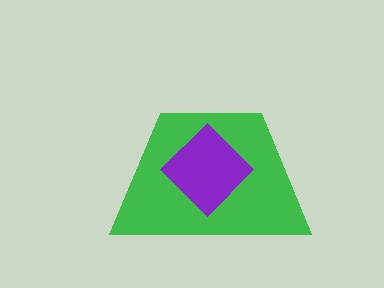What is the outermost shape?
The green trapezoid.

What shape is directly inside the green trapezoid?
The purple diamond.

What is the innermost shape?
The purple diamond.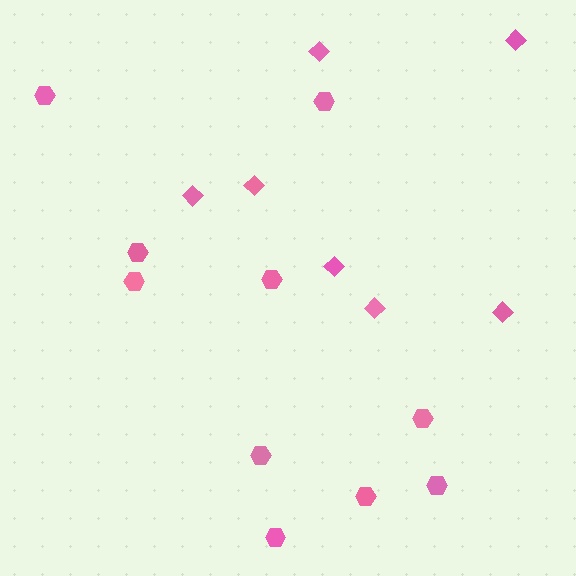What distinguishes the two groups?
There are 2 groups: one group of diamonds (7) and one group of hexagons (10).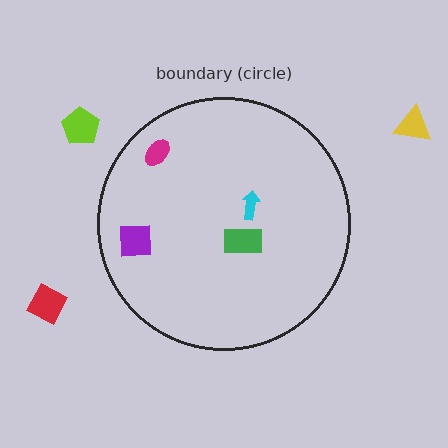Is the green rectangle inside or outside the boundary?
Inside.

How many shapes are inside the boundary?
4 inside, 3 outside.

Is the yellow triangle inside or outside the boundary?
Outside.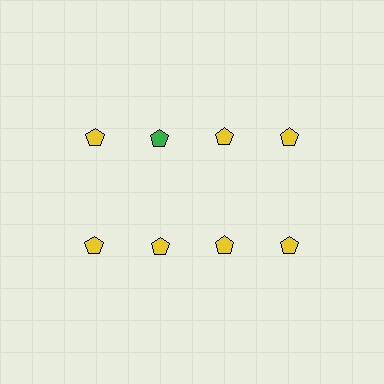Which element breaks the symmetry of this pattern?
The green pentagon in the top row, second from left column breaks the symmetry. All other shapes are yellow pentagons.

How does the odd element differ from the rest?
It has a different color: green instead of yellow.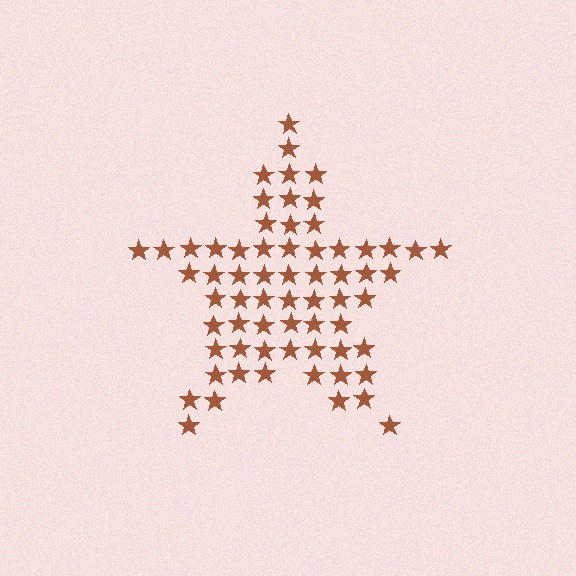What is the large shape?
The large shape is a star.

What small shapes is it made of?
It is made of small stars.